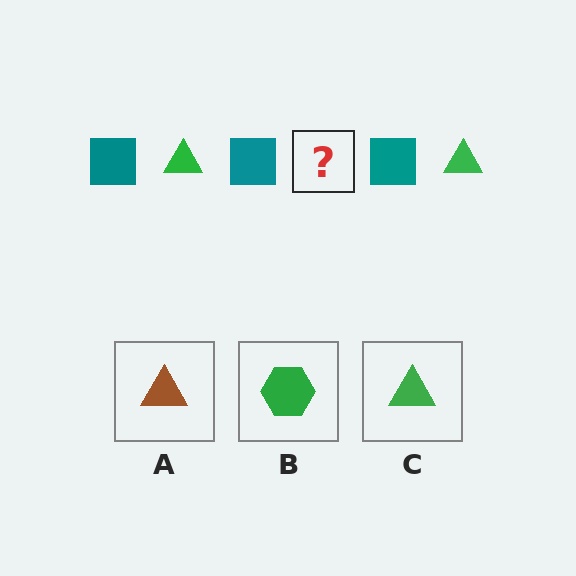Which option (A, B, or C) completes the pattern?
C.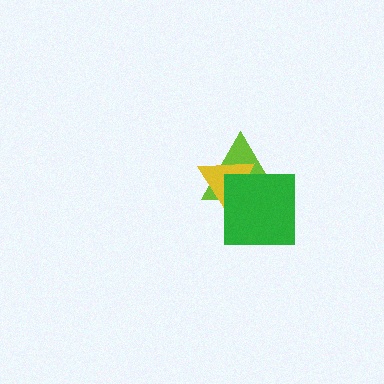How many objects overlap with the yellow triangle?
2 objects overlap with the yellow triangle.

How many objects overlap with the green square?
2 objects overlap with the green square.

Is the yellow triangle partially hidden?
Yes, it is partially covered by another shape.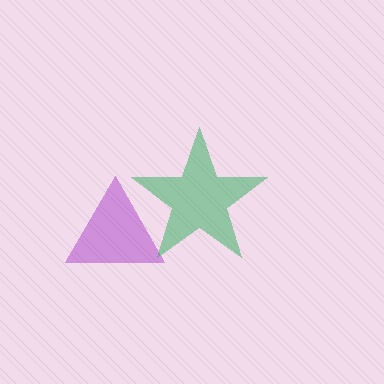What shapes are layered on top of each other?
The layered shapes are: a purple triangle, a green star.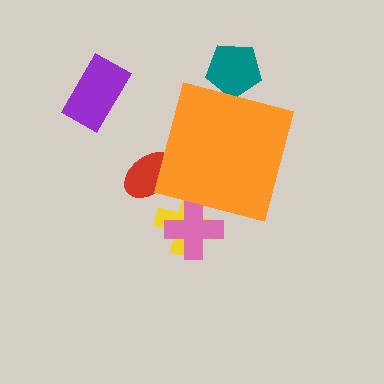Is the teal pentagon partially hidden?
Yes, the teal pentagon is partially hidden behind the orange square.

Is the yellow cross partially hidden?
Yes, the yellow cross is partially hidden behind the orange square.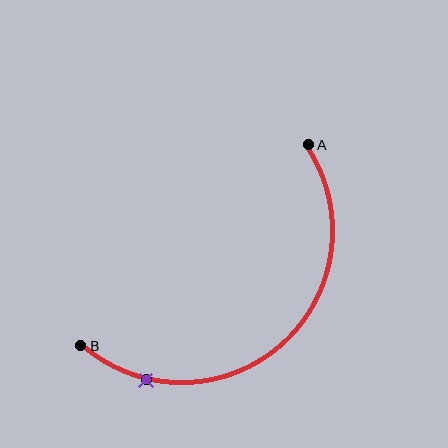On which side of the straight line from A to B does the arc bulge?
The arc bulges below and to the right of the straight line connecting A and B.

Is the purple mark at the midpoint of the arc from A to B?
No. The purple mark lies on the arc but is closer to endpoint B. The arc midpoint would be at the point on the curve equidistant along the arc from both A and B.